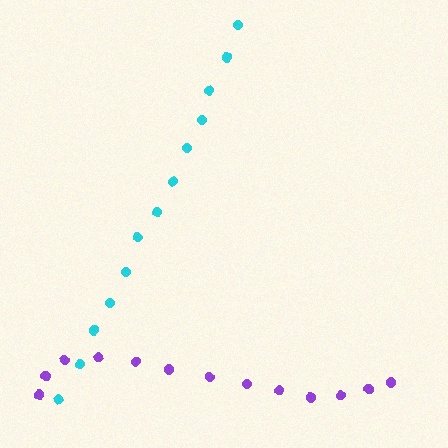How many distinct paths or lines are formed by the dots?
There are 2 distinct paths.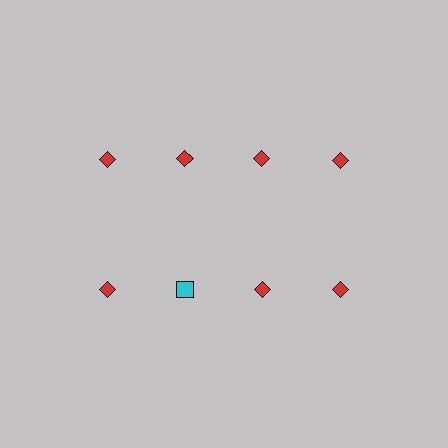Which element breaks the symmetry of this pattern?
The cyan square in the second row, second from left column breaks the symmetry. All other shapes are red diamonds.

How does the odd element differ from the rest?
It differs in both color (cyan instead of red) and shape (square instead of diamond).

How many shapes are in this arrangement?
There are 8 shapes arranged in a grid pattern.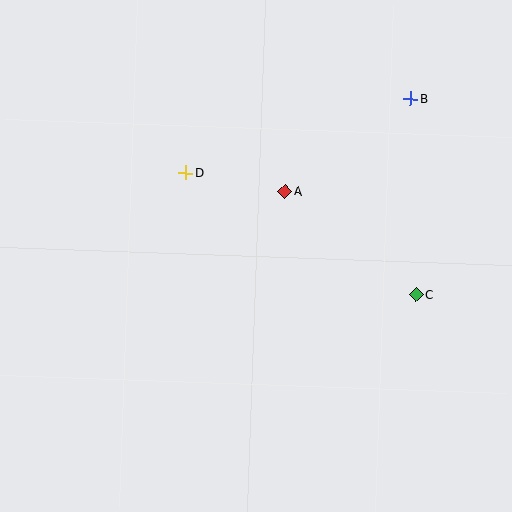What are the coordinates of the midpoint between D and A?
The midpoint between D and A is at (236, 182).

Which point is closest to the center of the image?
Point A at (285, 191) is closest to the center.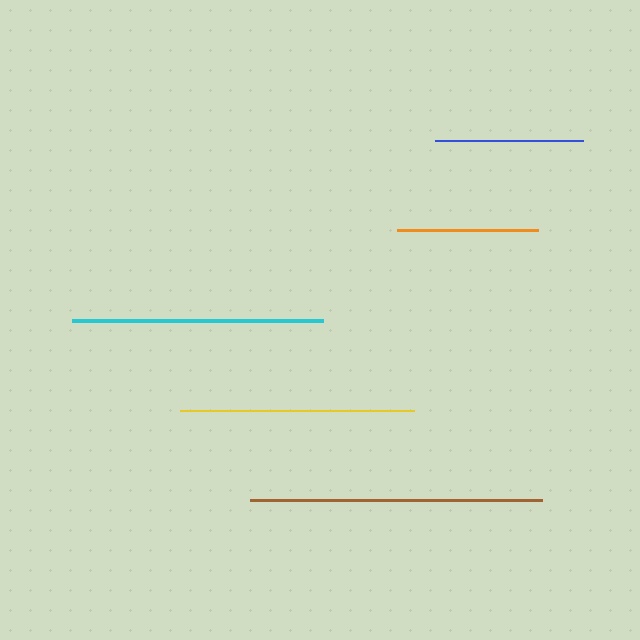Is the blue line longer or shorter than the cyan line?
The cyan line is longer than the blue line.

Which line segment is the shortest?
The orange line is the shortest at approximately 140 pixels.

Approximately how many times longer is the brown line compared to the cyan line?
The brown line is approximately 1.2 times the length of the cyan line.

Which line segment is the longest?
The brown line is the longest at approximately 292 pixels.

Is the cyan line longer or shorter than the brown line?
The brown line is longer than the cyan line.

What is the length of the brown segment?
The brown segment is approximately 292 pixels long.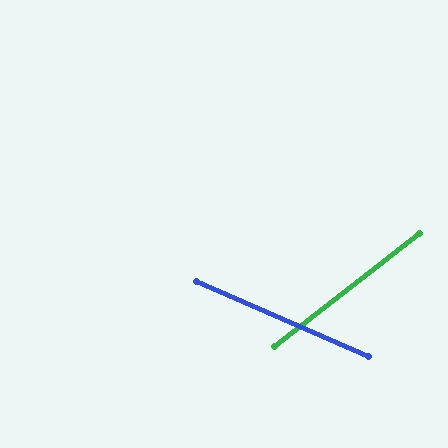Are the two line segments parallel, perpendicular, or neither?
Neither parallel nor perpendicular — they differ by about 62°.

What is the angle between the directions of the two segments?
Approximately 62 degrees.